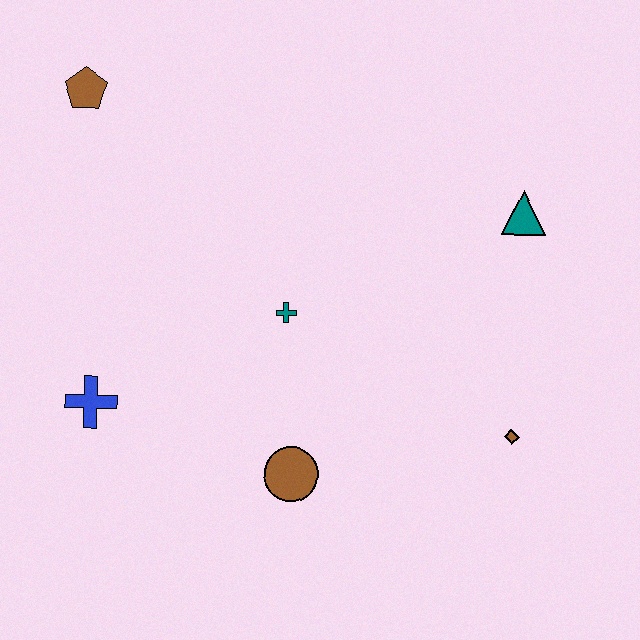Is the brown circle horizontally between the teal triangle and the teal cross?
Yes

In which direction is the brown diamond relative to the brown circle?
The brown diamond is to the right of the brown circle.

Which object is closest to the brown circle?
The teal cross is closest to the brown circle.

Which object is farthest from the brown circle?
The brown pentagon is farthest from the brown circle.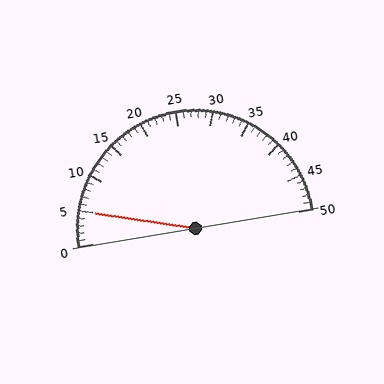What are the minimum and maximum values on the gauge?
The gauge ranges from 0 to 50.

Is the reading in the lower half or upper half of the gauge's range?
The reading is in the lower half of the range (0 to 50).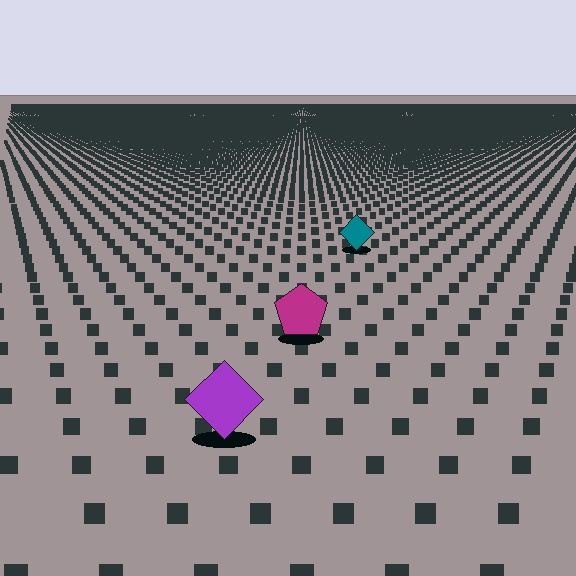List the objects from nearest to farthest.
From nearest to farthest: the purple diamond, the magenta pentagon, the teal diamond.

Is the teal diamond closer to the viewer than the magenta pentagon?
No. The magenta pentagon is closer — you can tell from the texture gradient: the ground texture is coarser near it.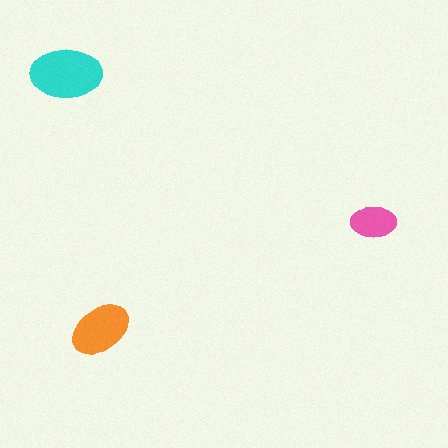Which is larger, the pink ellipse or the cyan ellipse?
The cyan one.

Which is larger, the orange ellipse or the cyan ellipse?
The cyan one.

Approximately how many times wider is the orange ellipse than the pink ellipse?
About 1.5 times wider.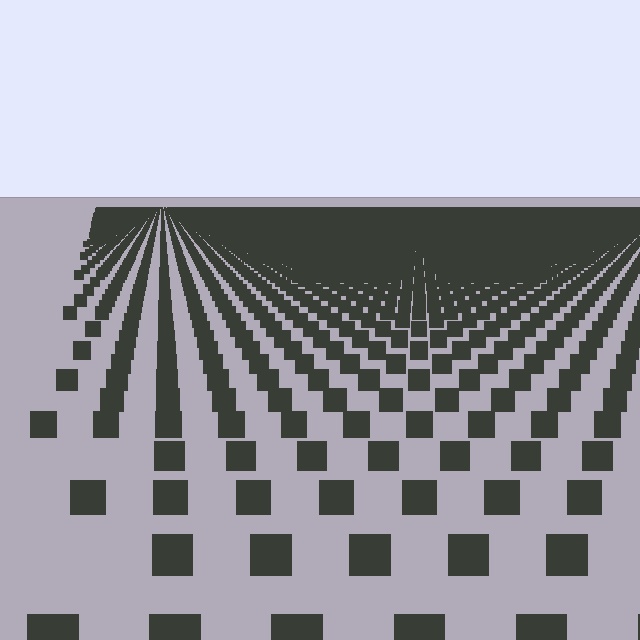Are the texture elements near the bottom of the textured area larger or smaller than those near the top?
Larger. Near the bottom, elements are closer to the viewer and appear at a bigger on-screen size.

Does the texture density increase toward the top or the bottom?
Density increases toward the top.